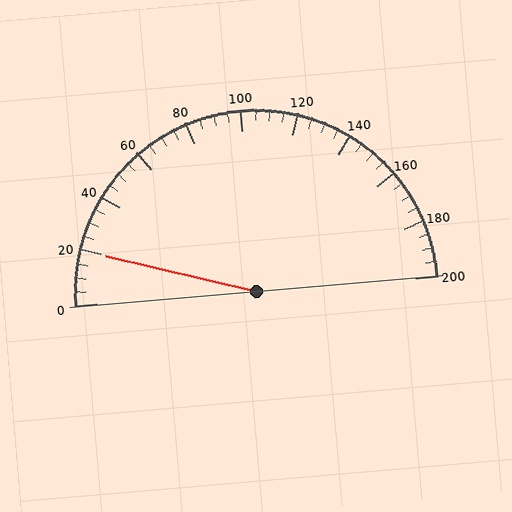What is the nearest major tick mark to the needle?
The nearest major tick mark is 20.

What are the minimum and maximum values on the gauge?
The gauge ranges from 0 to 200.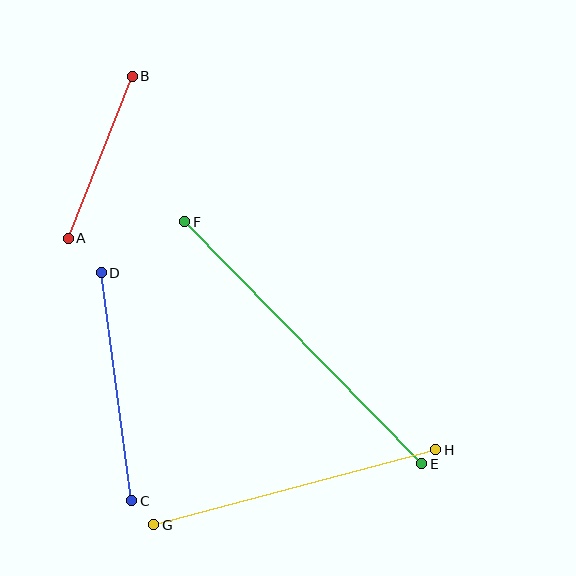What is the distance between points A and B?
The distance is approximately 174 pixels.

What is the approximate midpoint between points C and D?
The midpoint is at approximately (117, 387) pixels.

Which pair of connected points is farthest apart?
Points E and F are farthest apart.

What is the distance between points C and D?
The distance is approximately 230 pixels.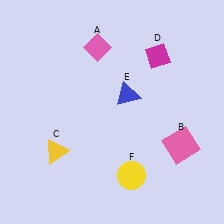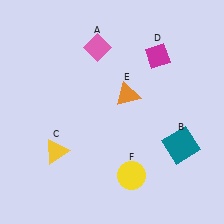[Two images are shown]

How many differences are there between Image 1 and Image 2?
There are 2 differences between the two images.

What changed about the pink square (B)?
In Image 1, B is pink. In Image 2, it changed to teal.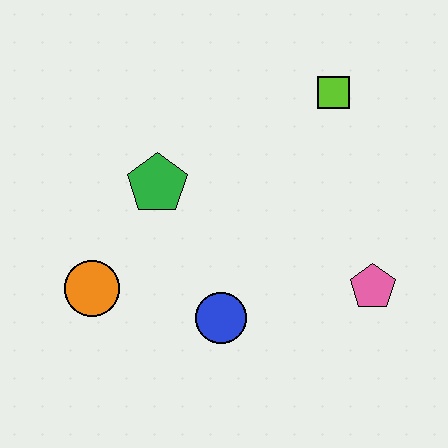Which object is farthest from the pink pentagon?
The orange circle is farthest from the pink pentagon.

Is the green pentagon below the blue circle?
No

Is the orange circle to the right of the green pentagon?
No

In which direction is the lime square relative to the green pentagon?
The lime square is to the right of the green pentagon.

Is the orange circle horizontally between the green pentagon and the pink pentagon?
No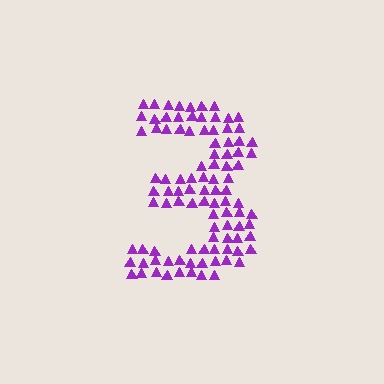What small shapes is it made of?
It is made of small triangles.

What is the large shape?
The large shape is the digit 3.